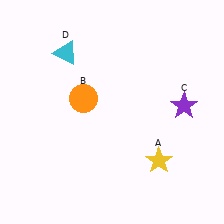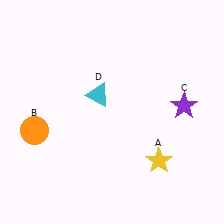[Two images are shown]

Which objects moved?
The objects that moved are: the orange circle (B), the cyan triangle (D).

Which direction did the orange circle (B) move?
The orange circle (B) moved left.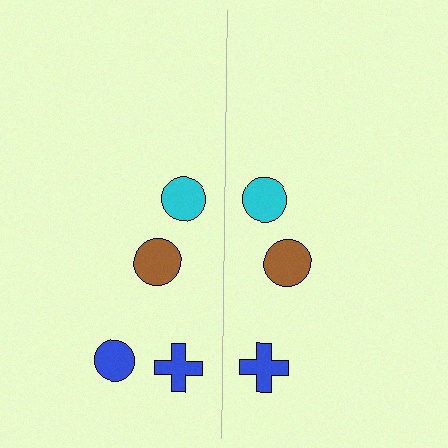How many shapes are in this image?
There are 7 shapes in this image.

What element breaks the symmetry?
A blue circle is missing from the right side.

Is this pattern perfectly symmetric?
No, the pattern is not perfectly symmetric. A blue circle is missing from the right side.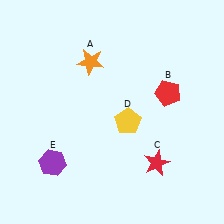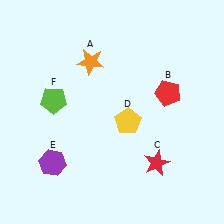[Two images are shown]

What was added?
A lime pentagon (F) was added in Image 2.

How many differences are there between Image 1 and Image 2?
There is 1 difference between the two images.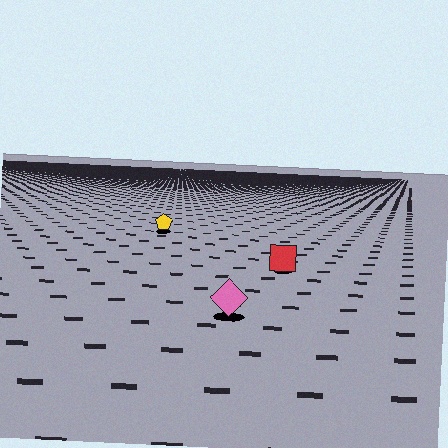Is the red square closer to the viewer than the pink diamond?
No. The pink diamond is closer — you can tell from the texture gradient: the ground texture is coarser near it.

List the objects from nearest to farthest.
From nearest to farthest: the pink diamond, the red square, the yellow pentagon.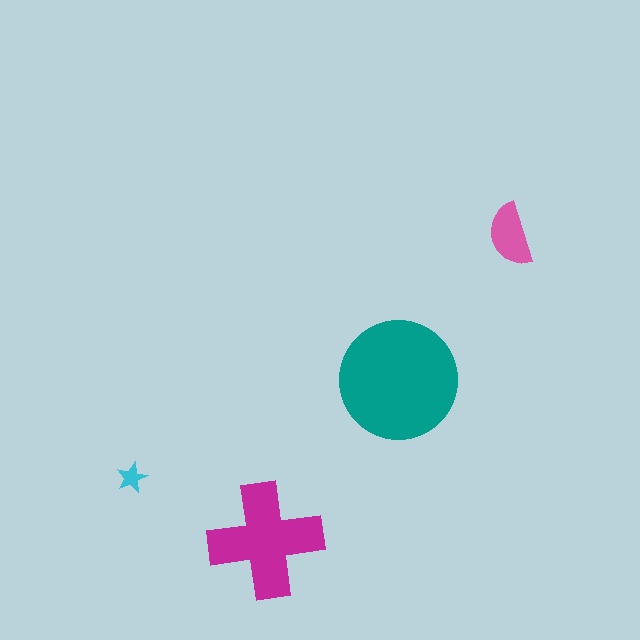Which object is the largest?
The teal circle.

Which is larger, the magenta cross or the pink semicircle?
The magenta cross.